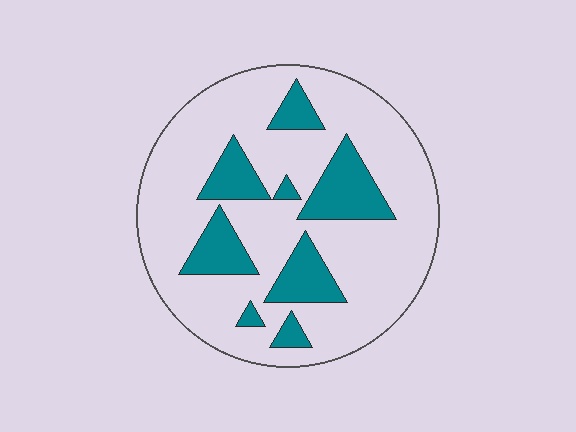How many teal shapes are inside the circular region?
8.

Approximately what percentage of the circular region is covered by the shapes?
Approximately 25%.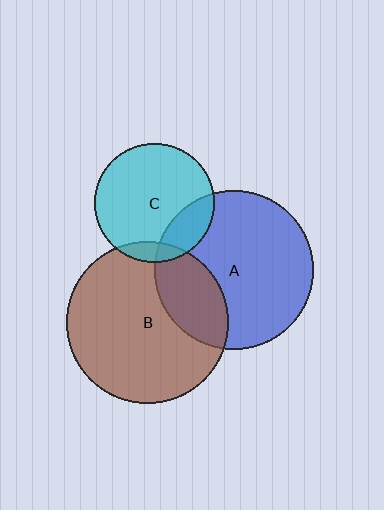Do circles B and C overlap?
Yes.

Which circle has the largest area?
Circle B (brown).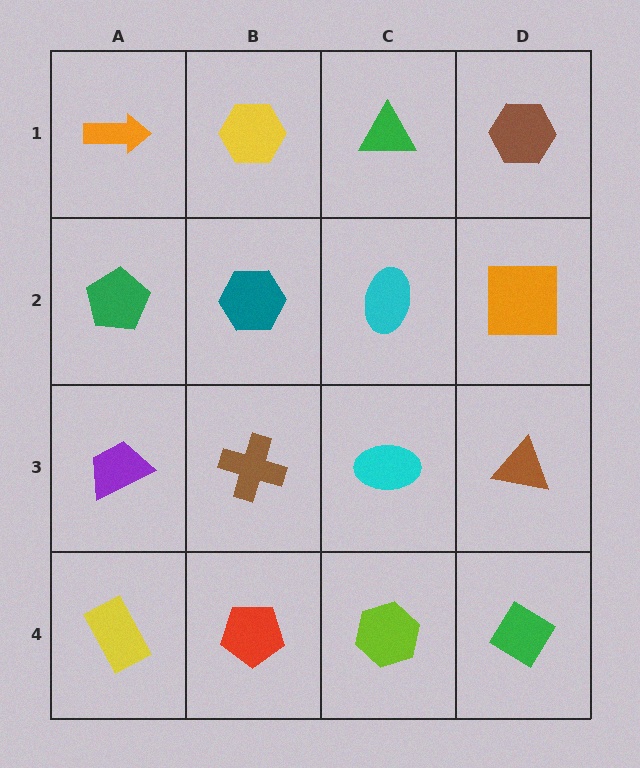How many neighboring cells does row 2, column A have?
3.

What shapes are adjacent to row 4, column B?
A brown cross (row 3, column B), a yellow rectangle (row 4, column A), a lime hexagon (row 4, column C).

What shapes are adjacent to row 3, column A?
A green pentagon (row 2, column A), a yellow rectangle (row 4, column A), a brown cross (row 3, column B).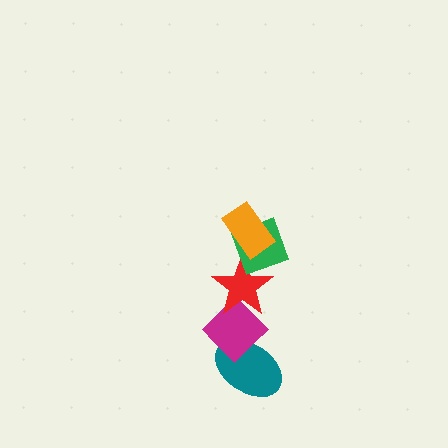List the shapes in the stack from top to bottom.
From top to bottom: the orange rectangle, the green diamond, the red star, the magenta diamond, the teal ellipse.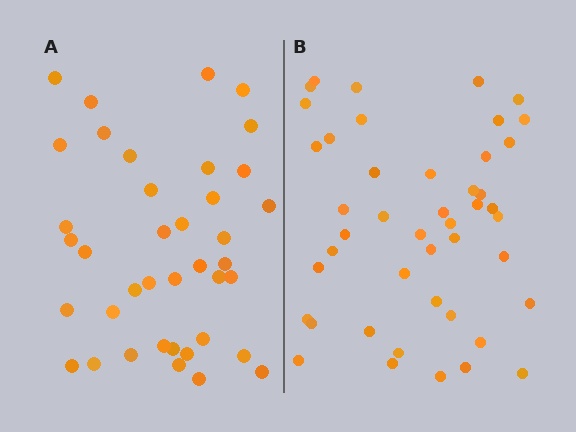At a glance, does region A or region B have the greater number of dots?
Region B (the right region) has more dots.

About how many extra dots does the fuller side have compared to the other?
Region B has about 6 more dots than region A.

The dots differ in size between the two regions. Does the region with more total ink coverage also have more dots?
No. Region A has more total ink coverage because its dots are larger, but region B actually contains more individual dots. Total area can be misleading — the number of items is what matters here.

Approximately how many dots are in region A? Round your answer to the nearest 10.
About 40 dots. (The exact count is 39, which rounds to 40.)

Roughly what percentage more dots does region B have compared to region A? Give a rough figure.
About 15% more.